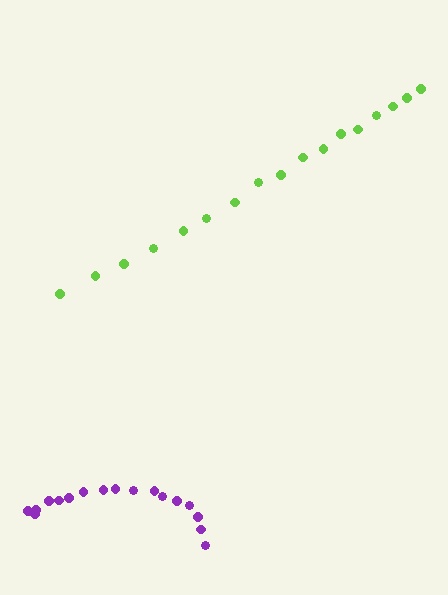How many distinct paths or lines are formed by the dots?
There are 2 distinct paths.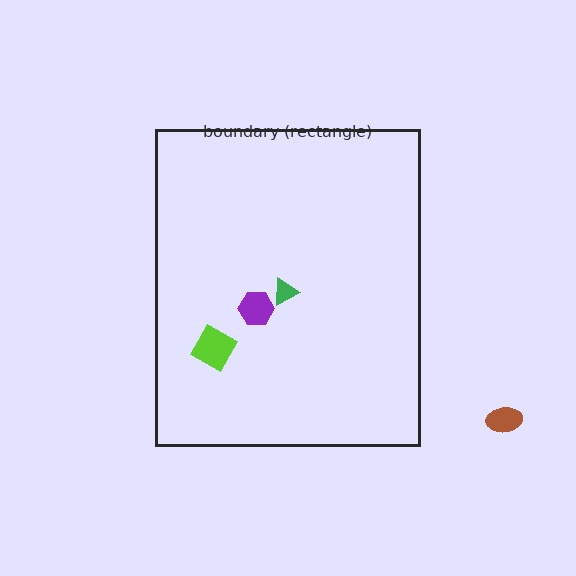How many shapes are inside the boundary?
3 inside, 1 outside.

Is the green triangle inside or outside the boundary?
Inside.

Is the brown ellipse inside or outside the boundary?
Outside.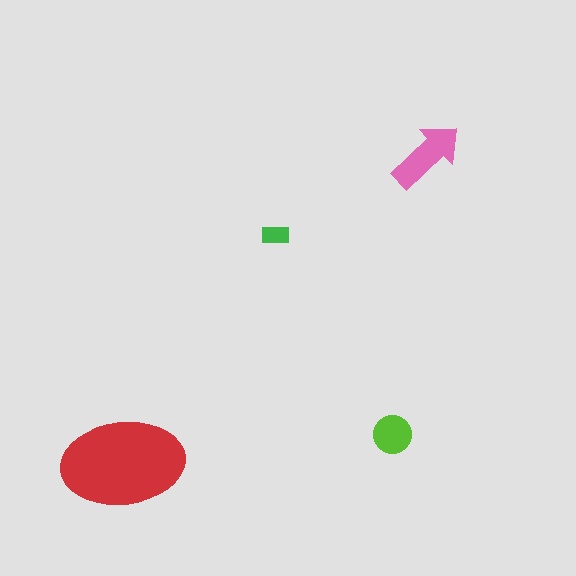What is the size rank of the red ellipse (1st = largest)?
1st.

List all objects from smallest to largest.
The green rectangle, the lime circle, the pink arrow, the red ellipse.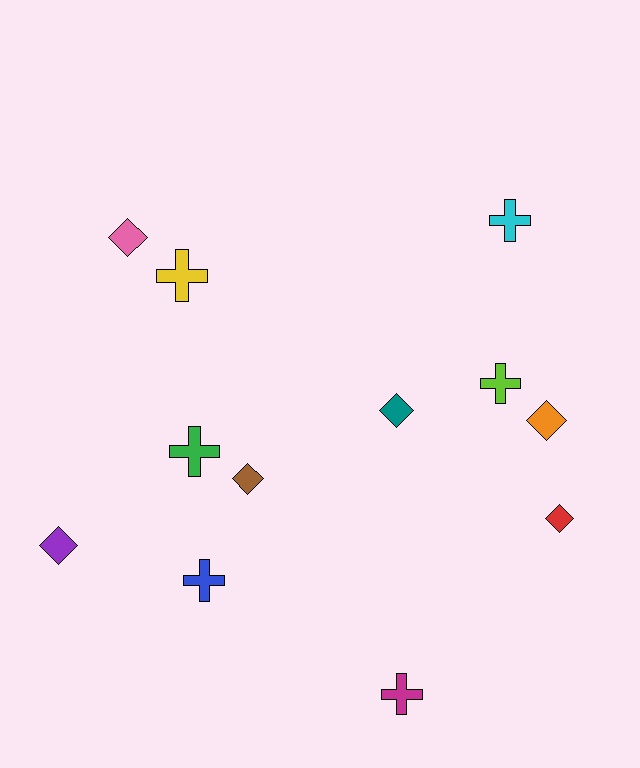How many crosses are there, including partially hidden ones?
There are 6 crosses.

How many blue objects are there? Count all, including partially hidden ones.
There is 1 blue object.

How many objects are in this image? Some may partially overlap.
There are 12 objects.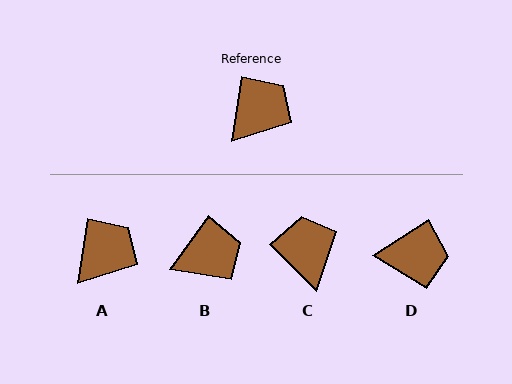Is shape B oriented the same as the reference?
No, it is off by about 27 degrees.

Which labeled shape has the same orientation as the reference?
A.